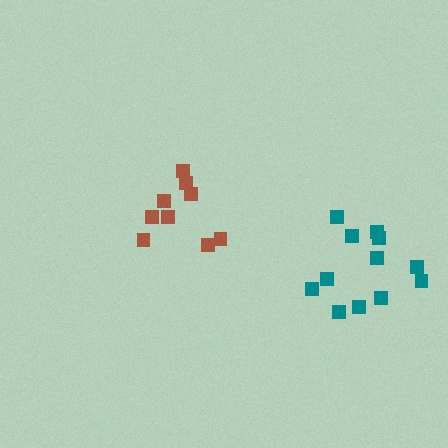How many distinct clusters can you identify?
There are 2 distinct clusters.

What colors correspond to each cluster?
The clusters are colored: brown, teal.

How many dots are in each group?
Group 1: 9 dots, Group 2: 12 dots (21 total).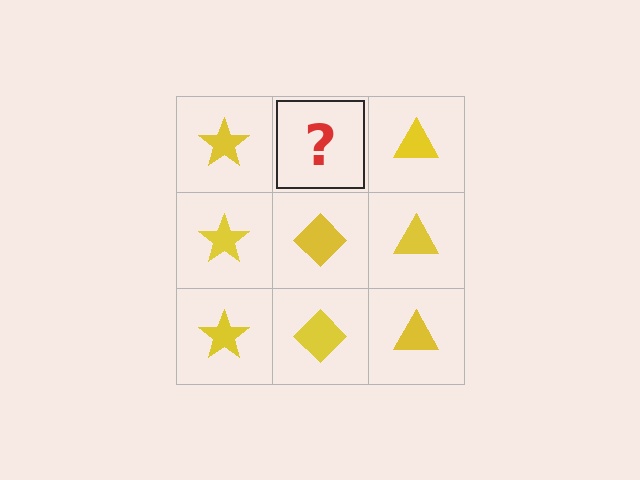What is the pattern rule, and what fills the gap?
The rule is that each column has a consistent shape. The gap should be filled with a yellow diamond.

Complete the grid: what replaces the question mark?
The question mark should be replaced with a yellow diamond.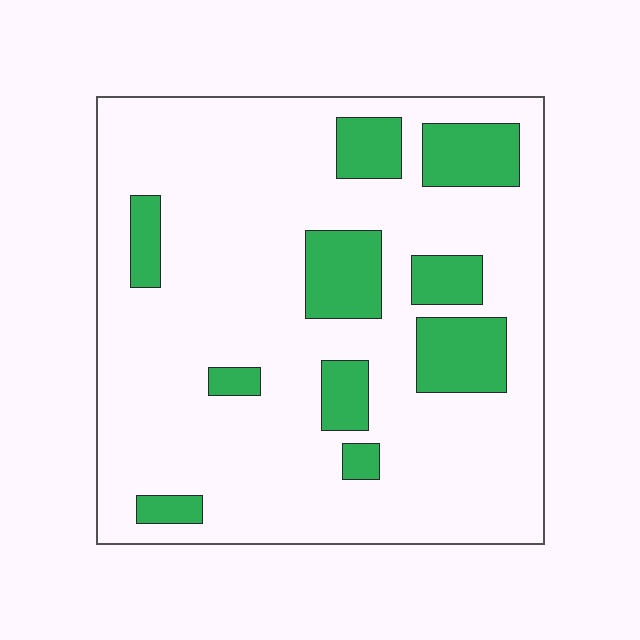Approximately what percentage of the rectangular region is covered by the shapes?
Approximately 20%.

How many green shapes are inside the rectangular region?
10.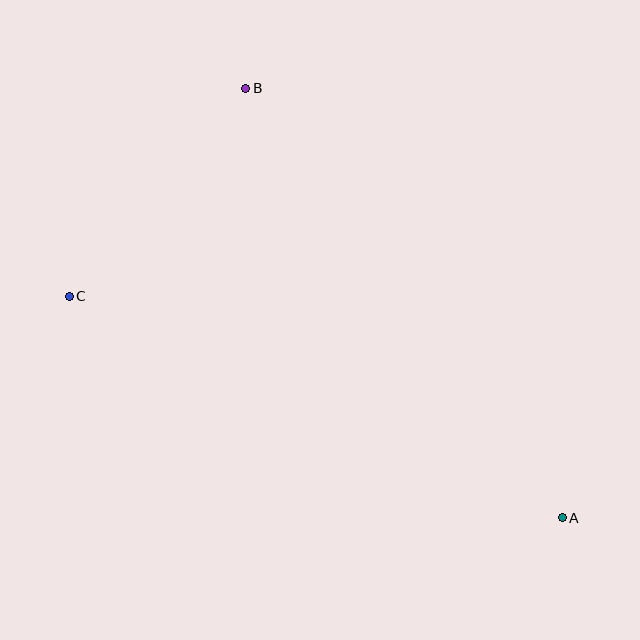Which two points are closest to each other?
Points B and C are closest to each other.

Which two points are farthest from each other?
Points A and C are farthest from each other.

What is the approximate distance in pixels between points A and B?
The distance between A and B is approximately 534 pixels.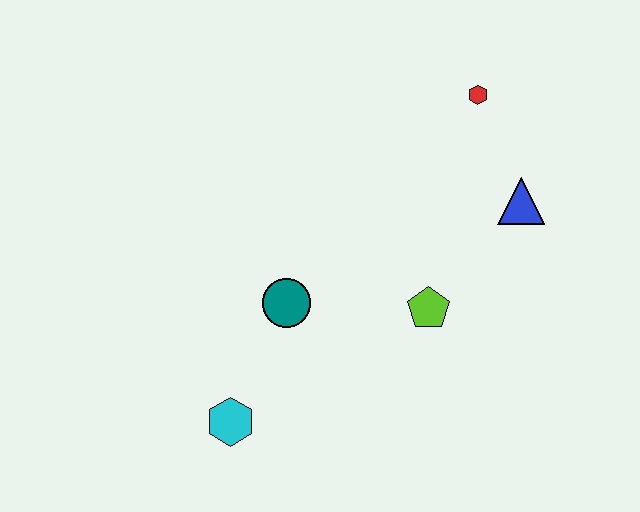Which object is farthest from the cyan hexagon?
The red hexagon is farthest from the cyan hexagon.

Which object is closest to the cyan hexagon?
The teal circle is closest to the cyan hexagon.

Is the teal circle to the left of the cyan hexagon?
No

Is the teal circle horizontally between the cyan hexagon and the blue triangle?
Yes